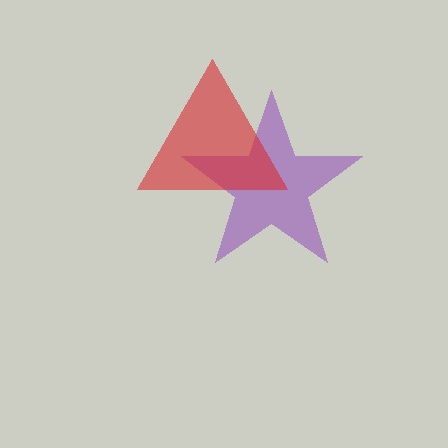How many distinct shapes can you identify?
There are 2 distinct shapes: a purple star, a red triangle.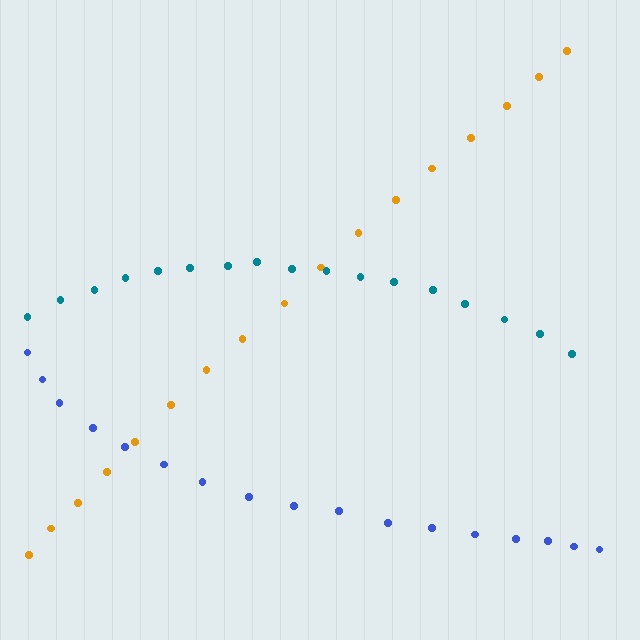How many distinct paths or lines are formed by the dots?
There are 3 distinct paths.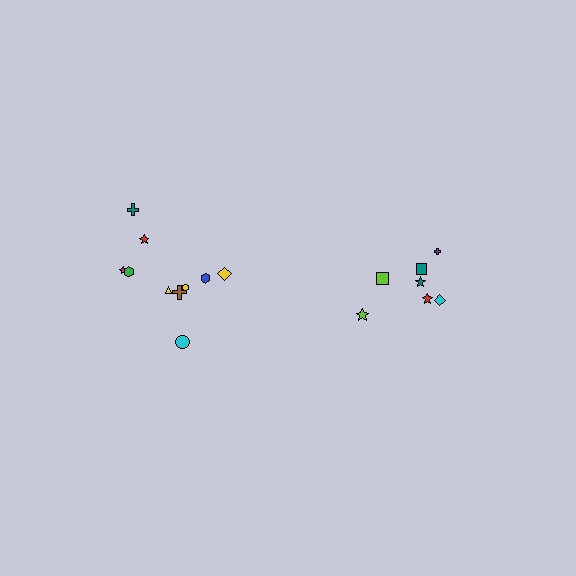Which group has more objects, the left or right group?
The left group.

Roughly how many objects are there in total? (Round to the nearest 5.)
Roughly 15 objects in total.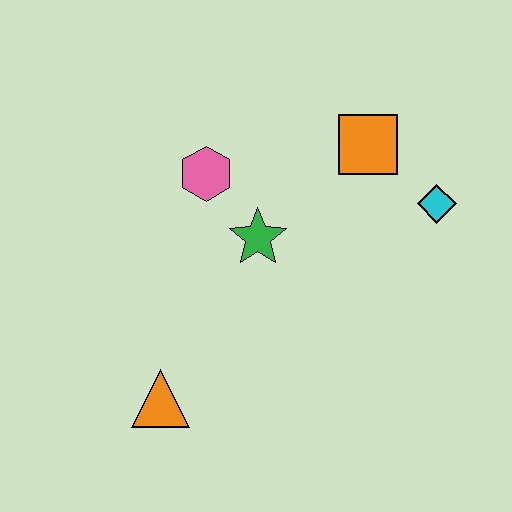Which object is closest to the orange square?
The cyan diamond is closest to the orange square.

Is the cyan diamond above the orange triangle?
Yes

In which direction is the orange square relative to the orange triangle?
The orange square is above the orange triangle.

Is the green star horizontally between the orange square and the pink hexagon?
Yes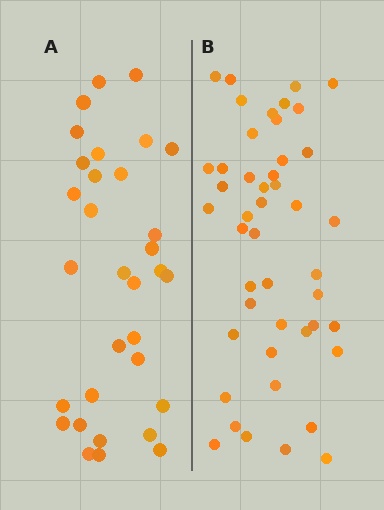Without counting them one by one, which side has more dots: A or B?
Region B (the right region) has more dots.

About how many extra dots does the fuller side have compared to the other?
Region B has approximately 15 more dots than region A.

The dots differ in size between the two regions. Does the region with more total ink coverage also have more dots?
No. Region A has more total ink coverage because its dots are larger, but region B actually contains more individual dots. Total area can be misleading — the number of items is what matters here.